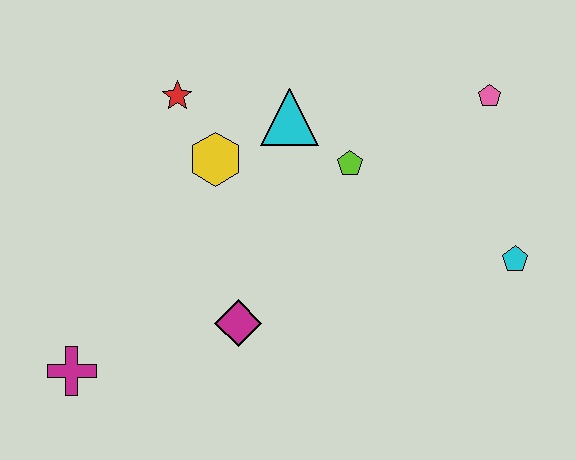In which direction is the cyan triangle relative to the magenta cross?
The cyan triangle is above the magenta cross.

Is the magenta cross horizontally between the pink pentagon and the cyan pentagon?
No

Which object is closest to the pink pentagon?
The lime pentagon is closest to the pink pentagon.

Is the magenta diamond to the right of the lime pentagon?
No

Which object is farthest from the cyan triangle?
The magenta cross is farthest from the cyan triangle.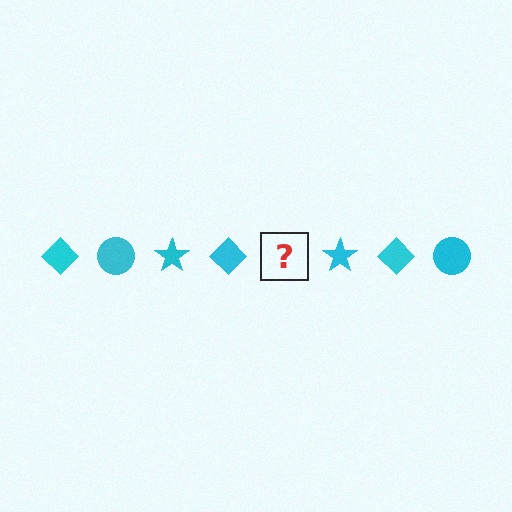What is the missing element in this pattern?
The missing element is a cyan circle.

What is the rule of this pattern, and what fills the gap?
The rule is that the pattern cycles through diamond, circle, star shapes in cyan. The gap should be filled with a cyan circle.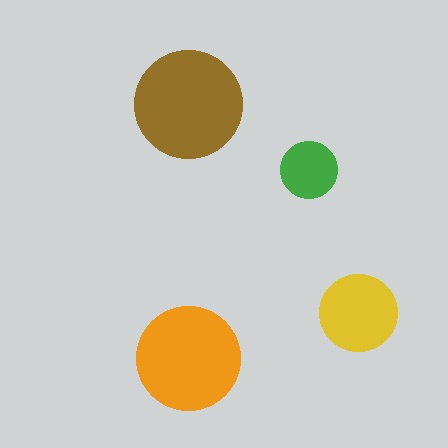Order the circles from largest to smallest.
the brown one, the orange one, the yellow one, the green one.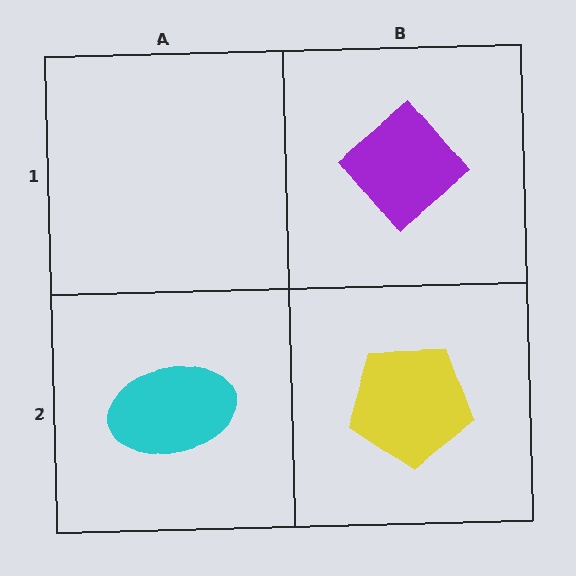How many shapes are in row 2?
2 shapes.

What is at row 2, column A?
A cyan ellipse.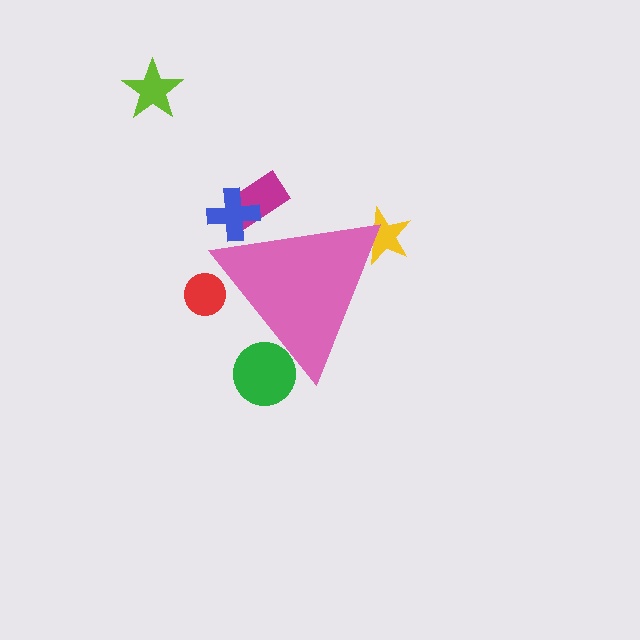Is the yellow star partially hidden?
Yes, the yellow star is partially hidden behind the pink triangle.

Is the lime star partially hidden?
No, the lime star is fully visible.